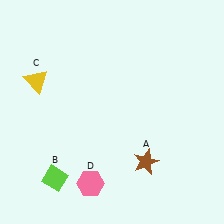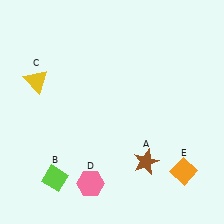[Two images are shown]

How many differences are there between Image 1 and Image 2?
There is 1 difference between the two images.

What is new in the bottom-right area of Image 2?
An orange diamond (E) was added in the bottom-right area of Image 2.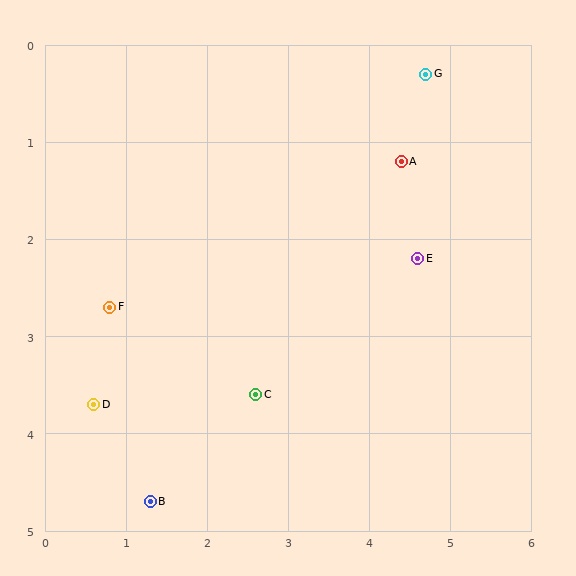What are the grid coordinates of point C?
Point C is at approximately (2.6, 3.6).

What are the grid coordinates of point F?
Point F is at approximately (0.8, 2.7).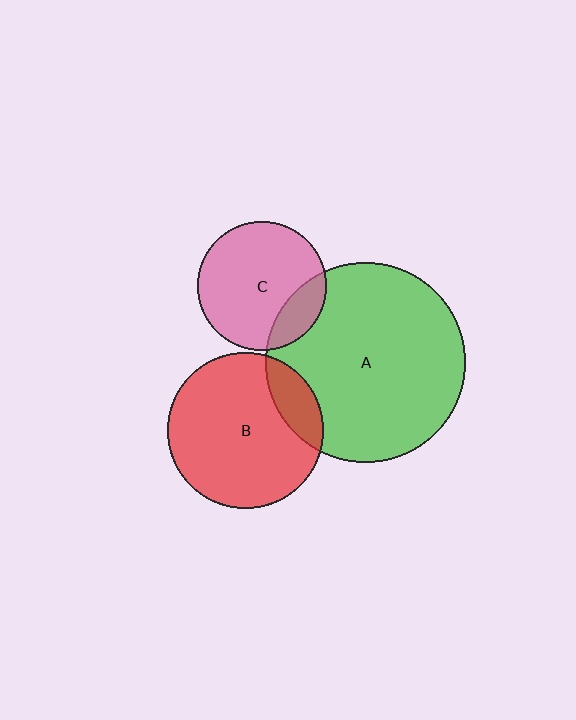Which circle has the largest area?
Circle A (green).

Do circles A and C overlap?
Yes.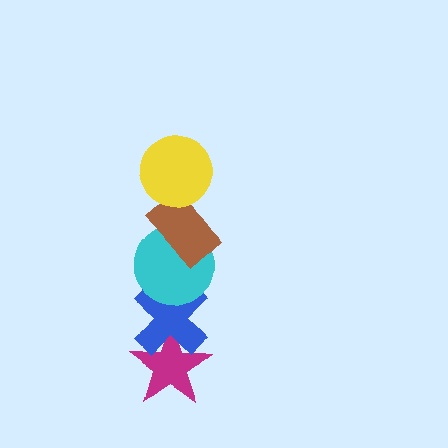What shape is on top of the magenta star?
The blue cross is on top of the magenta star.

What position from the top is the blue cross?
The blue cross is 4th from the top.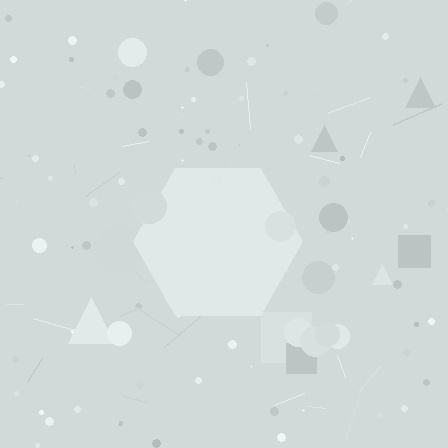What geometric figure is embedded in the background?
A hexagon is embedded in the background.